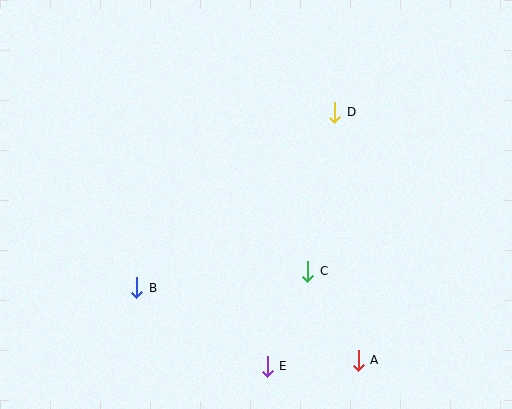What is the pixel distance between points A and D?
The distance between A and D is 249 pixels.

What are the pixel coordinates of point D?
Point D is at (335, 112).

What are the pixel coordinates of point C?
Point C is at (308, 271).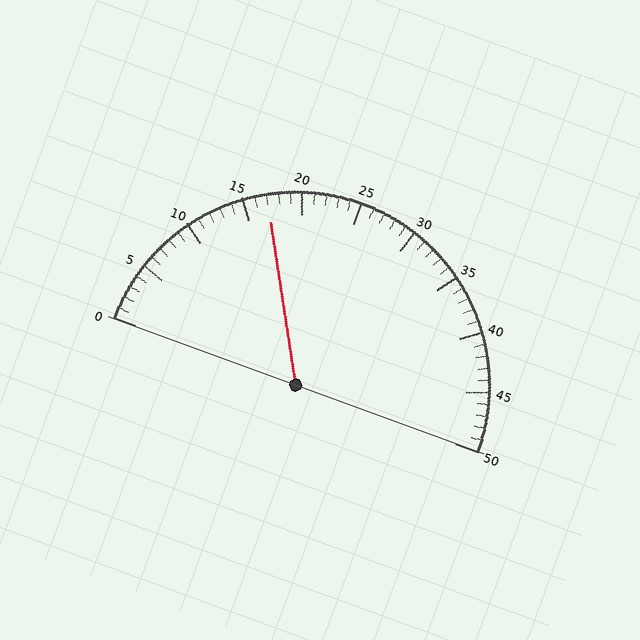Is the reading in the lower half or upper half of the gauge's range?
The reading is in the lower half of the range (0 to 50).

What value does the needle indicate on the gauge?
The needle indicates approximately 17.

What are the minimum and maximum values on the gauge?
The gauge ranges from 0 to 50.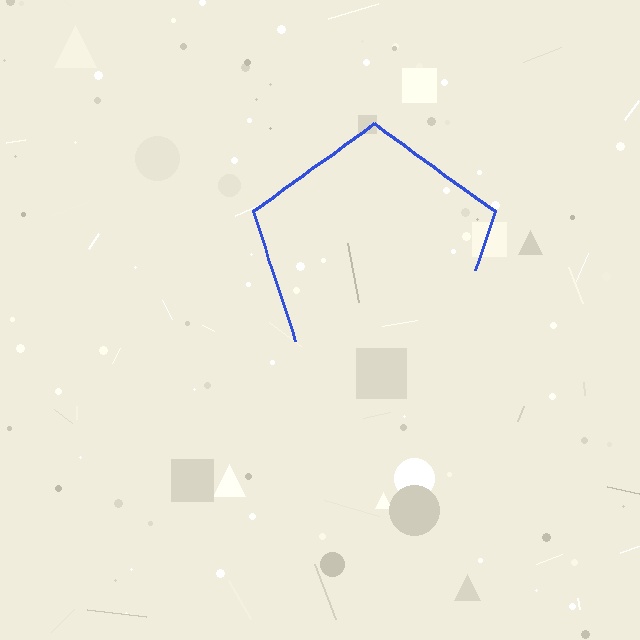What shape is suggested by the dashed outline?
The dashed outline suggests a pentagon.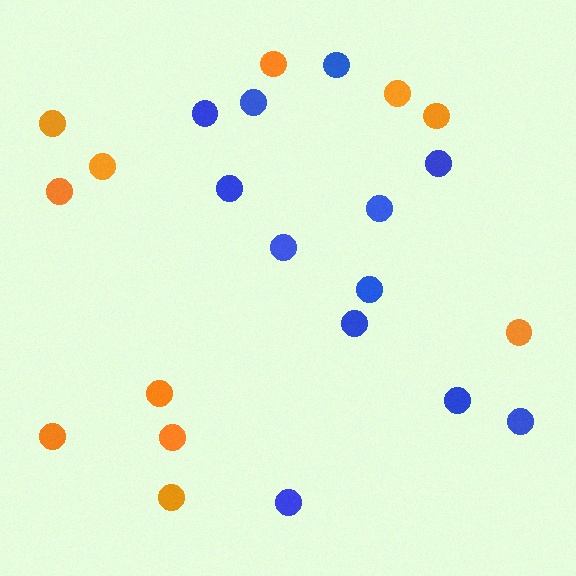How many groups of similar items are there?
There are 2 groups: one group of blue circles (12) and one group of orange circles (11).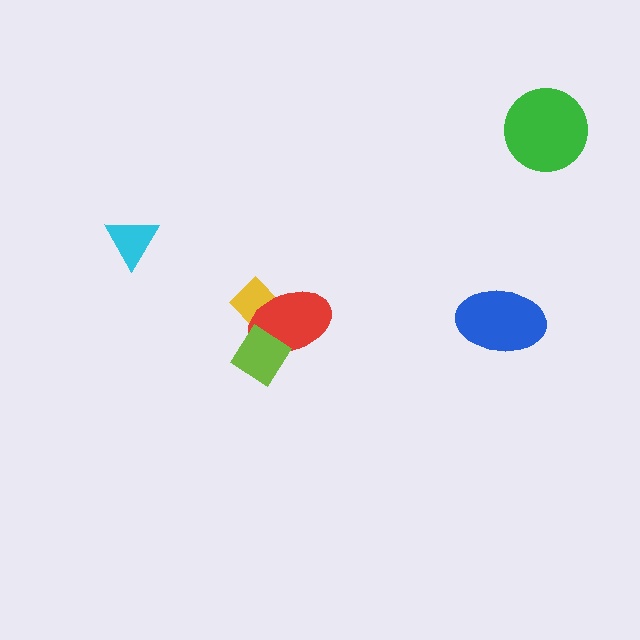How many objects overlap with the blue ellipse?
0 objects overlap with the blue ellipse.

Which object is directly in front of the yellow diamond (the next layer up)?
The red ellipse is directly in front of the yellow diamond.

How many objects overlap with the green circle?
0 objects overlap with the green circle.